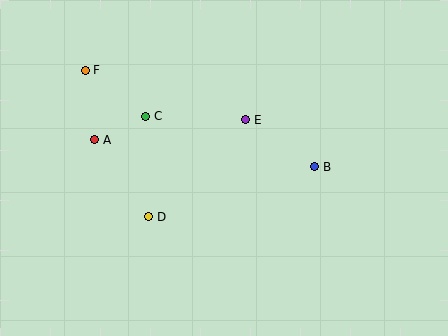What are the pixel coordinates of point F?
Point F is at (85, 70).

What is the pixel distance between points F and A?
The distance between F and A is 70 pixels.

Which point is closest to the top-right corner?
Point B is closest to the top-right corner.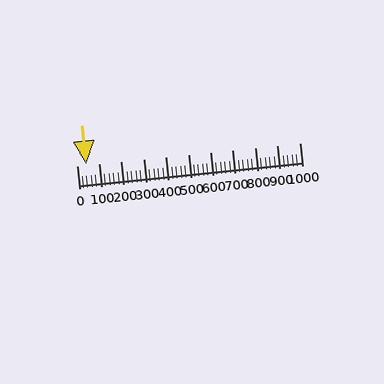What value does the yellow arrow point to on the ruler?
The yellow arrow points to approximately 42.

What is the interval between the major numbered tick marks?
The major tick marks are spaced 100 units apart.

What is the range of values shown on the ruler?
The ruler shows values from 0 to 1000.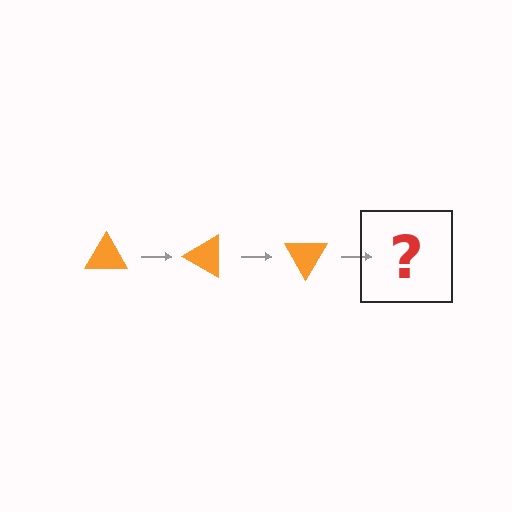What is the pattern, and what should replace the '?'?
The pattern is that the triangle rotates 30 degrees each step. The '?' should be an orange triangle rotated 90 degrees.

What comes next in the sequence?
The next element should be an orange triangle rotated 90 degrees.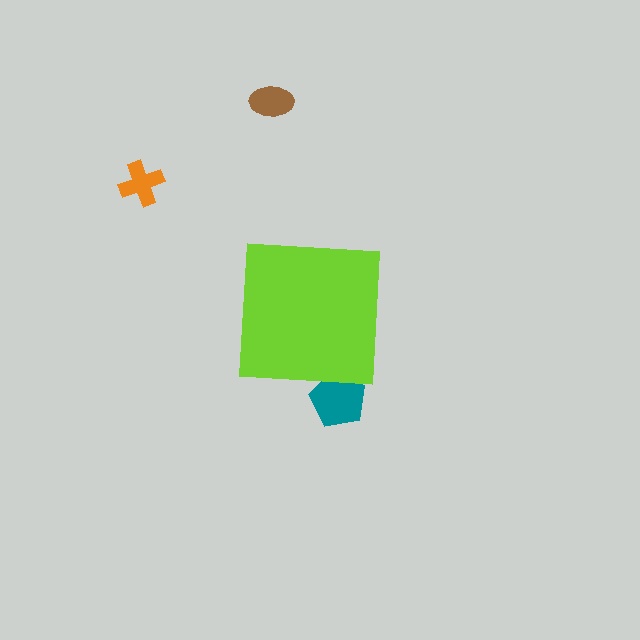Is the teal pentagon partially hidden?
Yes, the teal pentagon is partially hidden behind the lime square.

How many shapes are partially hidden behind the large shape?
1 shape is partially hidden.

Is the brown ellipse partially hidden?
No, the brown ellipse is fully visible.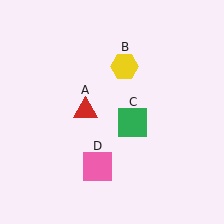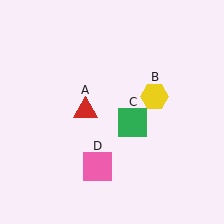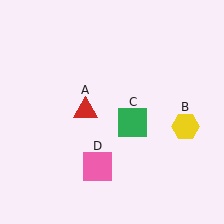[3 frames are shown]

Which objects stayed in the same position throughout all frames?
Red triangle (object A) and green square (object C) and pink square (object D) remained stationary.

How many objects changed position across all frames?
1 object changed position: yellow hexagon (object B).